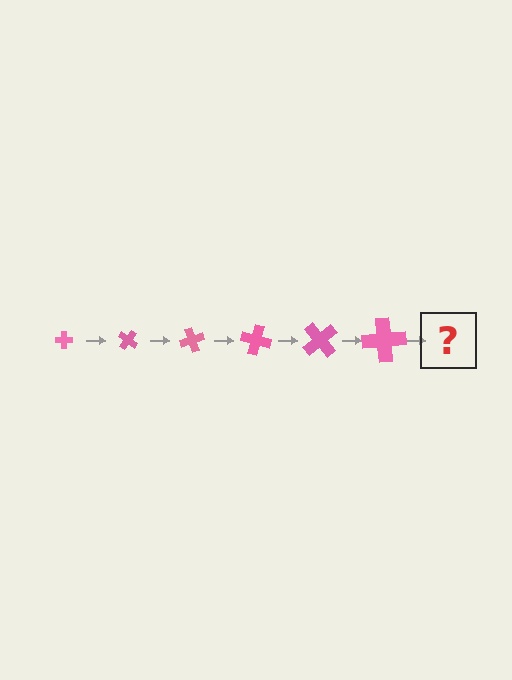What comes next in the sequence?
The next element should be a cross, larger than the previous one and rotated 210 degrees from the start.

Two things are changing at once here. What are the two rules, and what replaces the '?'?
The two rules are that the cross grows larger each step and it rotates 35 degrees each step. The '?' should be a cross, larger than the previous one and rotated 210 degrees from the start.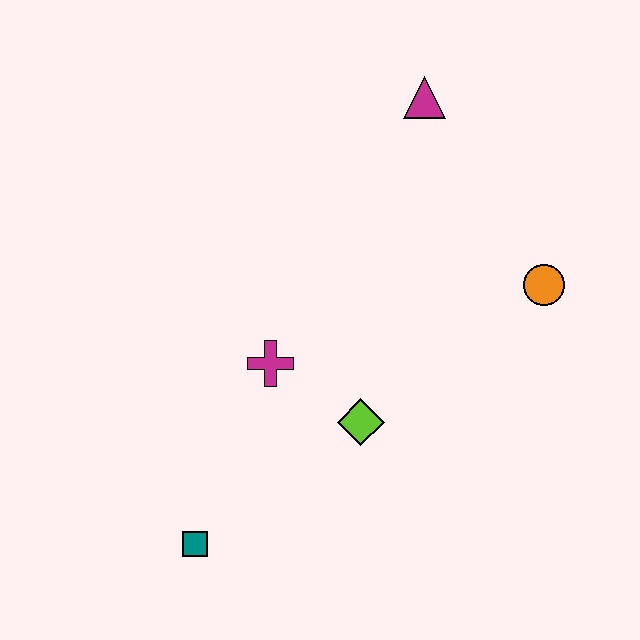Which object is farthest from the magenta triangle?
The teal square is farthest from the magenta triangle.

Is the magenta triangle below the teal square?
No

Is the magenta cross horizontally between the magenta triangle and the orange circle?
No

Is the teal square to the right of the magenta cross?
No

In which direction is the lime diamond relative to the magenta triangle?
The lime diamond is below the magenta triangle.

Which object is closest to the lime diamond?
The magenta cross is closest to the lime diamond.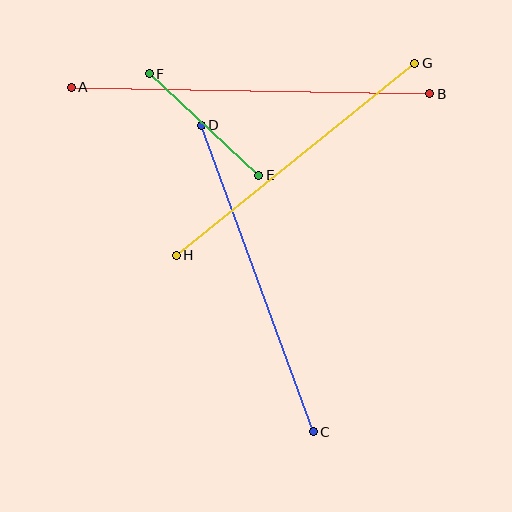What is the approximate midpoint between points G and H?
The midpoint is at approximately (296, 159) pixels.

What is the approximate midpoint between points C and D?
The midpoint is at approximately (257, 278) pixels.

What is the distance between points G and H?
The distance is approximately 306 pixels.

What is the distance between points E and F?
The distance is approximately 150 pixels.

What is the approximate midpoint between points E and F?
The midpoint is at approximately (204, 125) pixels.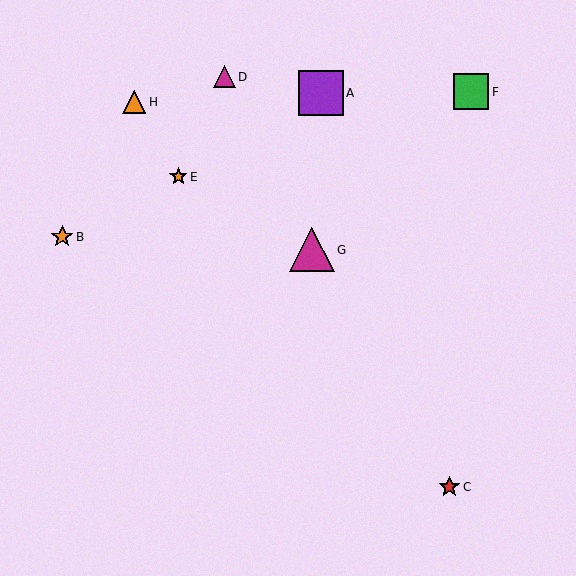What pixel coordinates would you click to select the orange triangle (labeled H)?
Click at (134, 102) to select the orange triangle H.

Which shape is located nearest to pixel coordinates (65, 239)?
The orange star (labeled B) at (62, 237) is nearest to that location.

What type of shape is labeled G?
Shape G is a magenta triangle.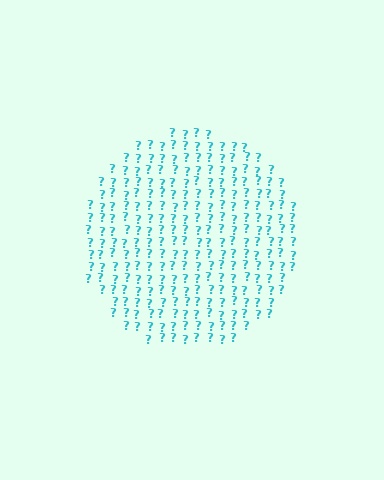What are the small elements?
The small elements are question marks.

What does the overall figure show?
The overall figure shows a circle.